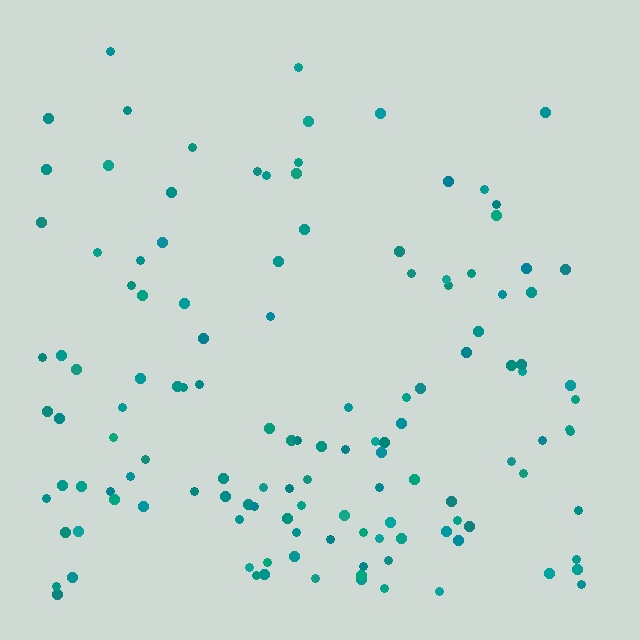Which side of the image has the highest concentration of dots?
The bottom.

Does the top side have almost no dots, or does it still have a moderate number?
Still a moderate number, just noticeably fewer than the bottom.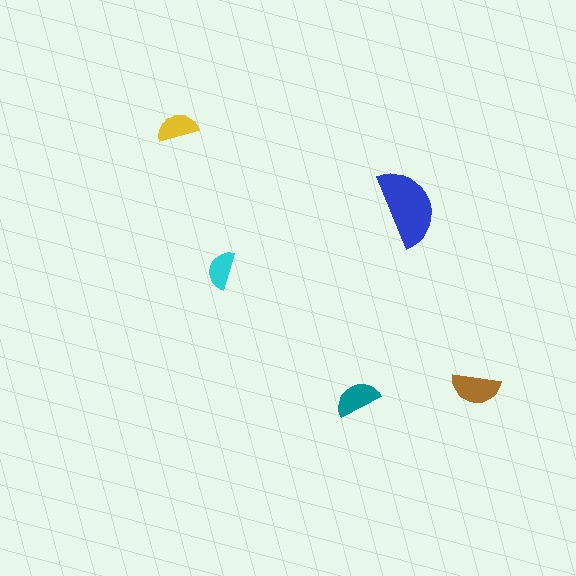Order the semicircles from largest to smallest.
the blue one, the brown one, the teal one, the yellow one, the cyan one.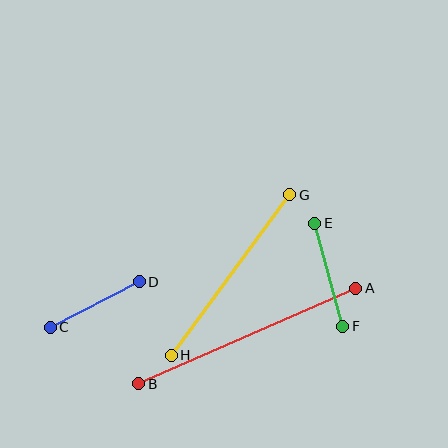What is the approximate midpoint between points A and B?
The midpoint is at approximately (247, 336) pixels.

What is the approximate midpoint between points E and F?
The midpoint is at approximately (329, 275) pixels.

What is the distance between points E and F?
The distance is approximately 107 pixels.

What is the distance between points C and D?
The distance is approximately 100 pixels.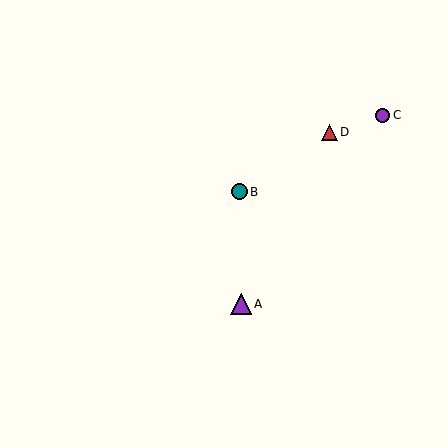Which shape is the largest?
The purple triangle (labeled A) is the largest.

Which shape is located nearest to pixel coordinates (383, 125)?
The purple circle (labeled C) at (383, 115) is nearest to that location.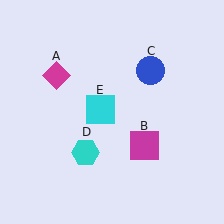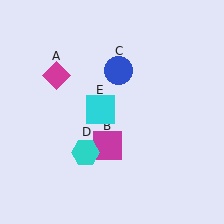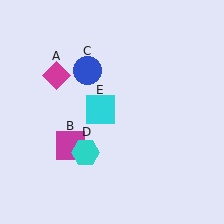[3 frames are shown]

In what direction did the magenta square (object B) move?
The magenta square (object B) moved left.